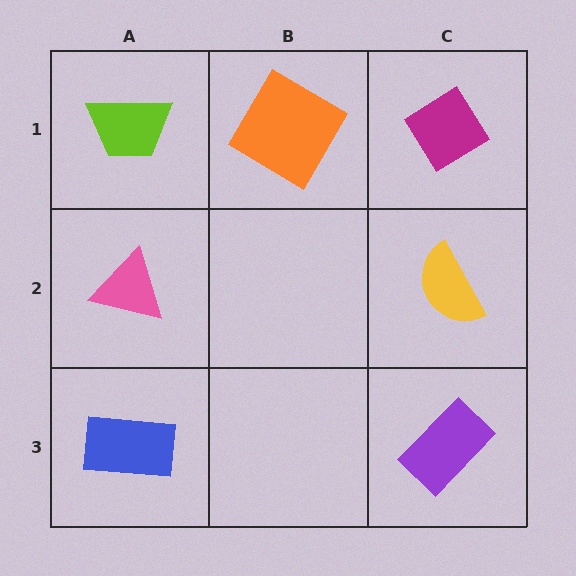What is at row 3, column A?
A blue rectangle.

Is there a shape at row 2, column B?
No, that cell is empty.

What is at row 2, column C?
A yellow semicircle.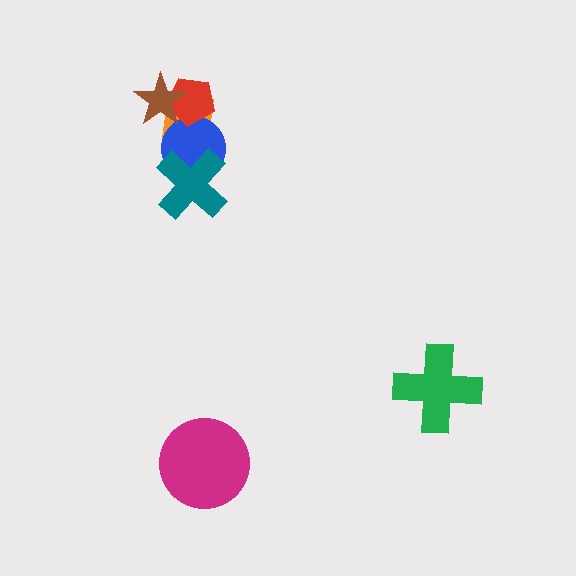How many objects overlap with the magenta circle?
0 objects overlap with the magenta circle.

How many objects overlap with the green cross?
0 objects overlap with the green cross.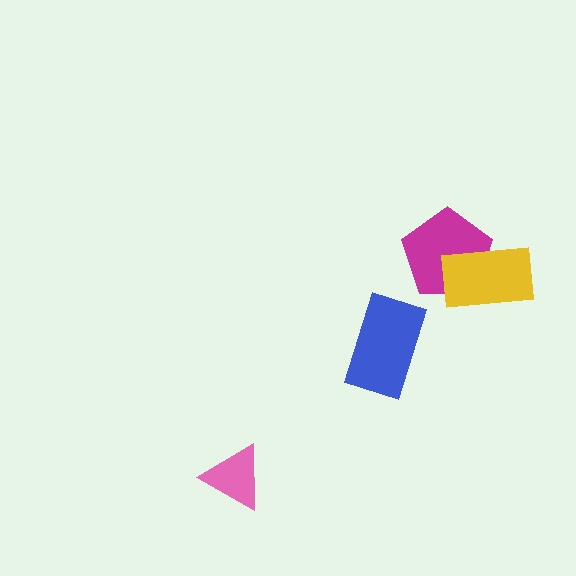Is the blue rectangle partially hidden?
No, no other shape covers it.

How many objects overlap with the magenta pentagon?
1 object overlaps with the magenta pentagon.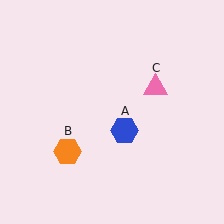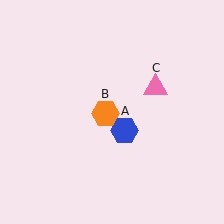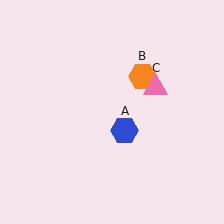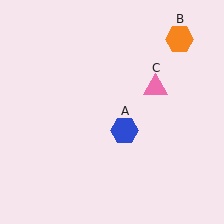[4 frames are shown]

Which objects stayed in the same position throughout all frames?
Blue hexagon (object A) and pink triangle (object C) remained stationary.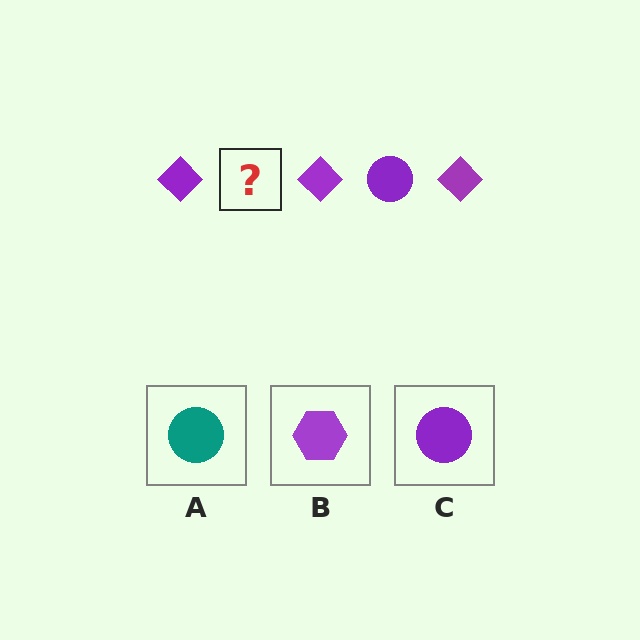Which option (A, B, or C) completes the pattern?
C.